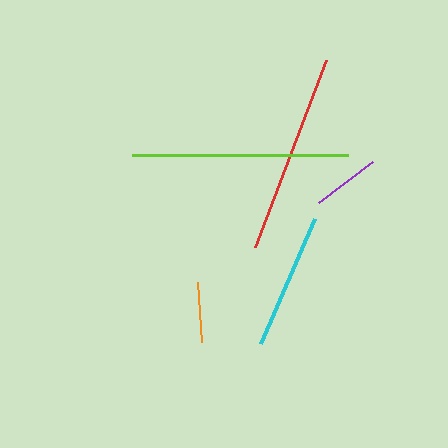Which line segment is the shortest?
The orange line is the shortest at approximately 61 pixels.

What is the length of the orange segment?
The orange segment is approximately 61 pixels long.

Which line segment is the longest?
The lime line is the longest at approximately 217 pixels.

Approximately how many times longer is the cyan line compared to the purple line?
The cyan line is approximately 2.0 times the length of the purple line.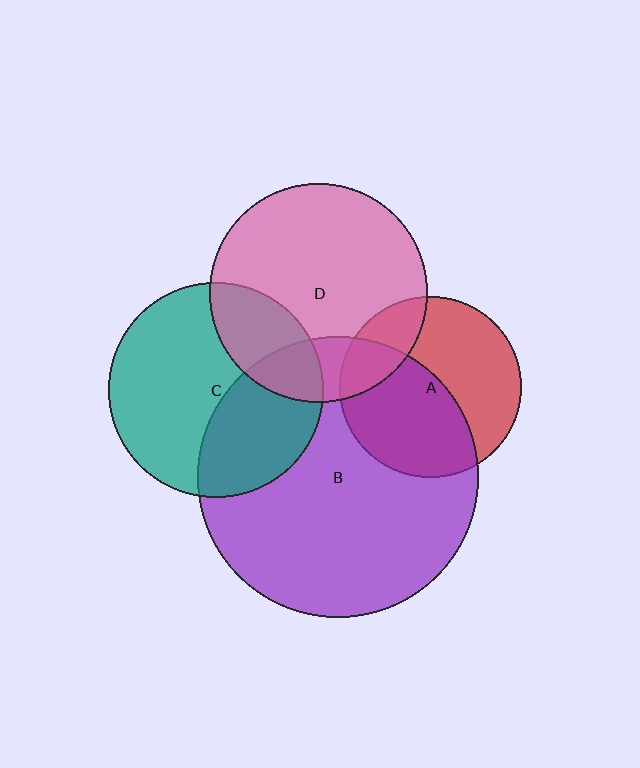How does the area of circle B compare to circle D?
Approximately 1.7 times.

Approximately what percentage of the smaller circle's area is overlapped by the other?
Approximately 25%.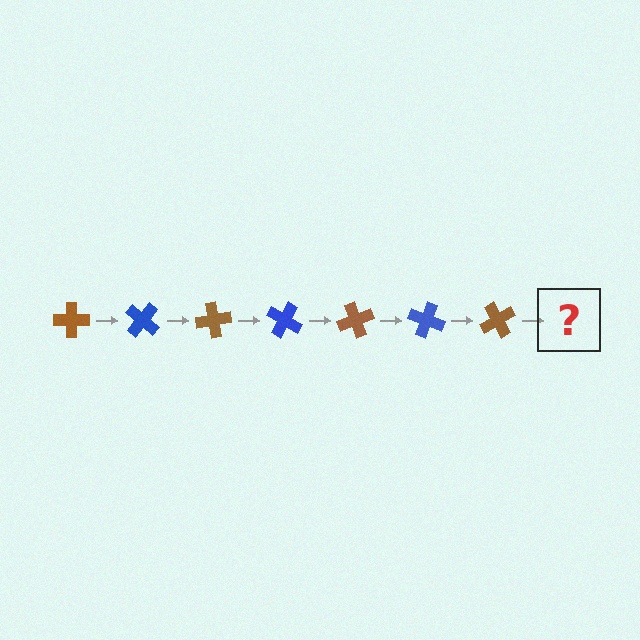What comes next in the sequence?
The next element should be a blue cross, rotated 280 degrees from the start.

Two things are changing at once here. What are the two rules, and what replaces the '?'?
The two rules are that it rotates 40 degrees each step and the color cycles through brown and blue. The '?' should be a blue cross, rotated 280 degrees from the start.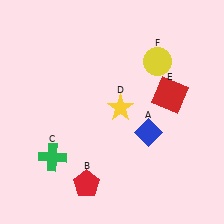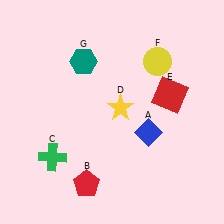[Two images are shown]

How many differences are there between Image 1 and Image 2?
There is 1 difference between the two images.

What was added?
A teal hexagon (G) was added in Image 2.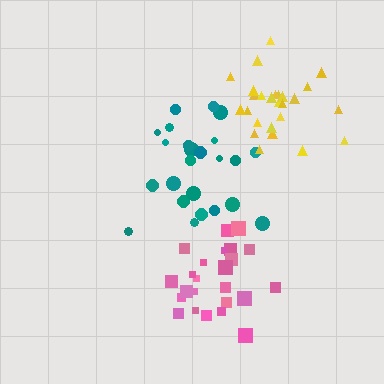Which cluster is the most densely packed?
Pink.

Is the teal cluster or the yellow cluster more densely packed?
Yellow.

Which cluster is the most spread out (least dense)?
Teal.